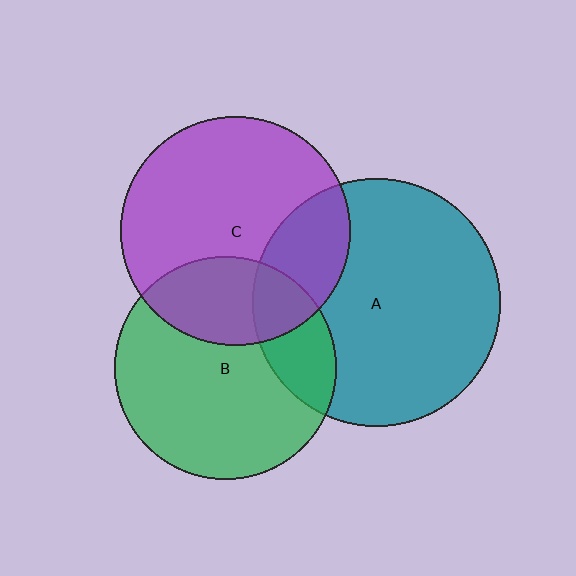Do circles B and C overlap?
Yes.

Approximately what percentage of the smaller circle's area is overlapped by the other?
Approximately 30%.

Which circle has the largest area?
Circle A (teal).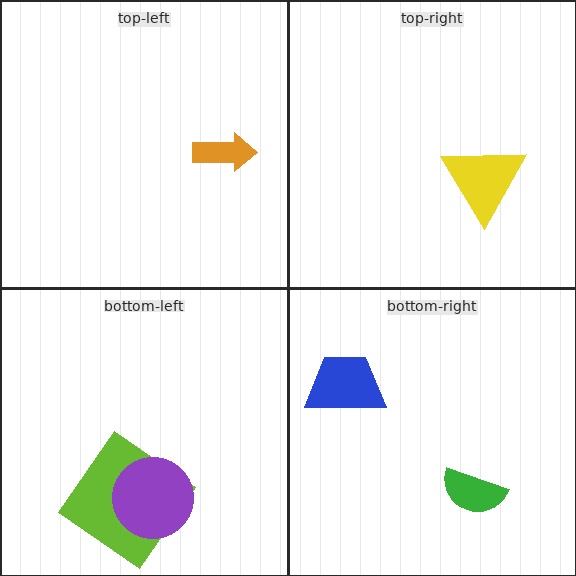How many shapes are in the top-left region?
1.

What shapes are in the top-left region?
The orange arrow.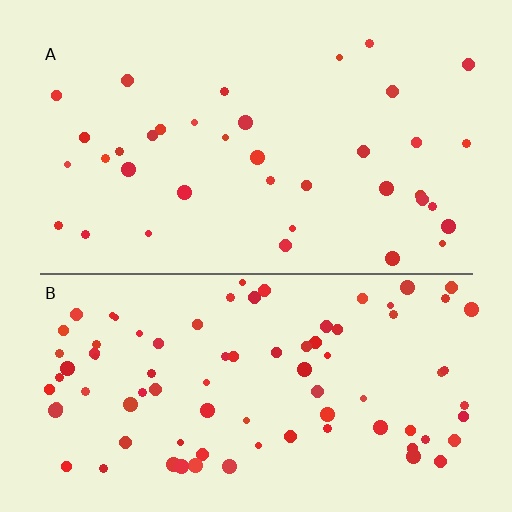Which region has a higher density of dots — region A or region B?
B (the bottom).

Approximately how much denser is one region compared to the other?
Approximately 2.3× — region B over region A.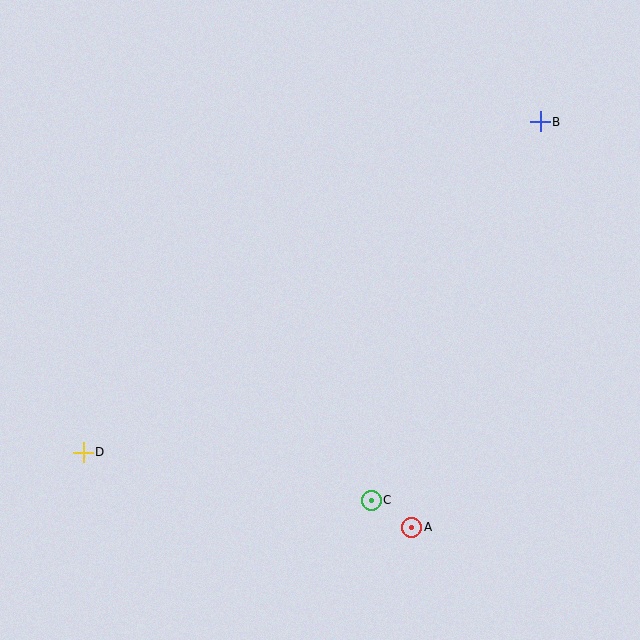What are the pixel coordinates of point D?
Point D is at (83, 452).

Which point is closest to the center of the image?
Point C at (371, 500) is closest to the center.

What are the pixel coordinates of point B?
Point B is at (540, 122).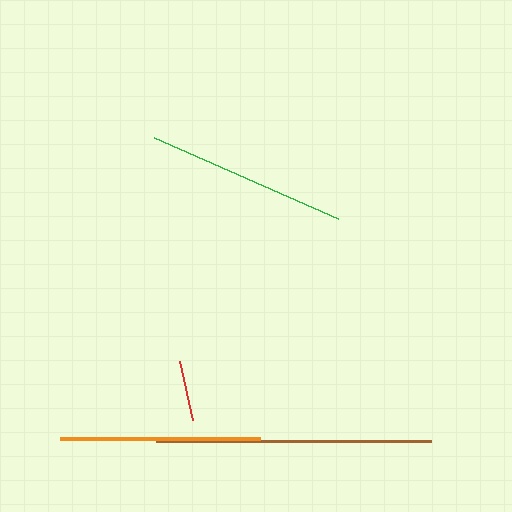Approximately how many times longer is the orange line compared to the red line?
The orange line is approximately 3.3 times the length of the red line.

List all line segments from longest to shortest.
From longest to shortest: brown, green, orange, red.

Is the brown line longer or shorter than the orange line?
The brown line is longer than the orange line.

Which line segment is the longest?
The brown line is the longest at approximately 275 pixels.